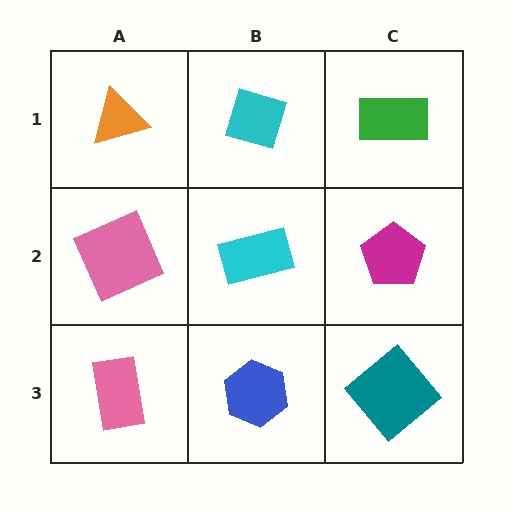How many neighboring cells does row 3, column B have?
3.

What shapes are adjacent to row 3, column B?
A cyan rectangle (row 2, column B), a pink rectangle (row 3, column A), a teal diamond (row 3, column C).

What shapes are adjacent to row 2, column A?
An orange triangle (row 1, column A), a pink rectangle (row 3, column A), a cyan rectangle (row 2, column B).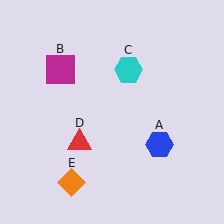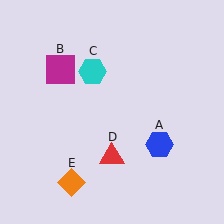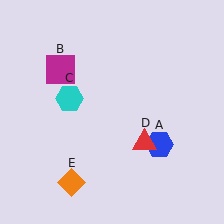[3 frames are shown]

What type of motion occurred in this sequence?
The cyan hexagon (object C), red triangle (object D) rotated counterclockwise around the center of the scene.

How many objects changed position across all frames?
2 objects changed position: cyan hexagon (object C), red triangle (object D).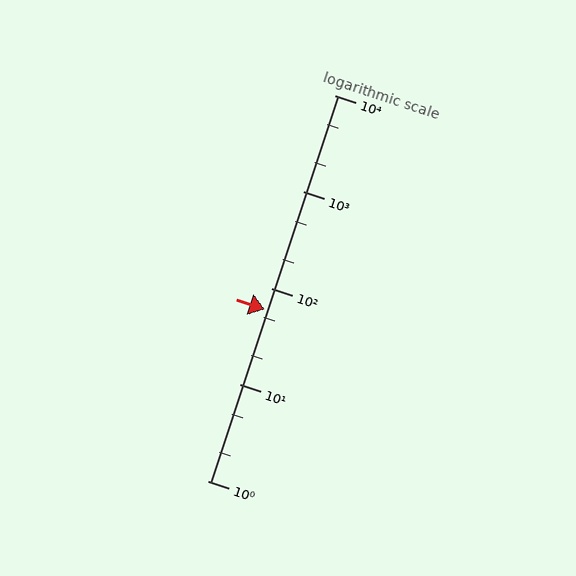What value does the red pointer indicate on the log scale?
The pointer indicates approximately 60.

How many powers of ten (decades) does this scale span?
The scale spans 4 decades, from 1 to 10000.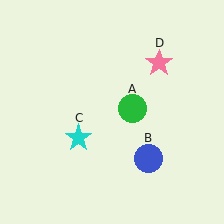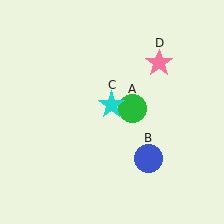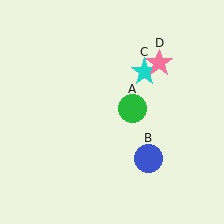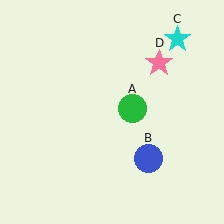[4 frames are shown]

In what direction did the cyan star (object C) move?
The cyan star (object C) moved up and to the right.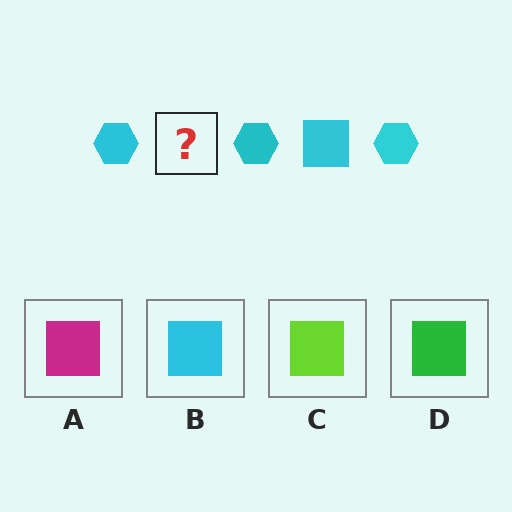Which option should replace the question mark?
Option B.